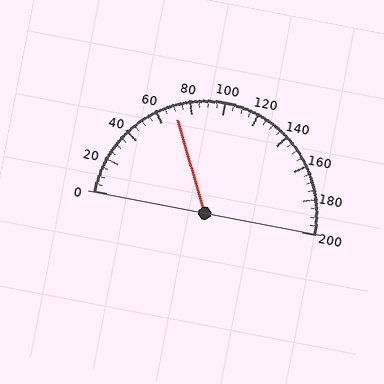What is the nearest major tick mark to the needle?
The nearest major tick mark is 80.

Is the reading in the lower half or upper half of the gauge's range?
The reading is in the lower half of the range (0 to 200).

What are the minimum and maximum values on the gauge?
The gauge ranges from 0 to 200.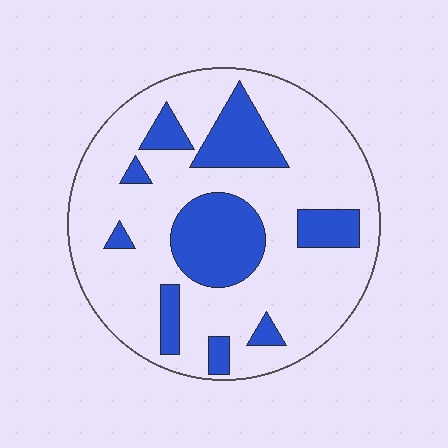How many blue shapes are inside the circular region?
9.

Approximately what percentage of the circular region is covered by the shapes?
Approximately 25%.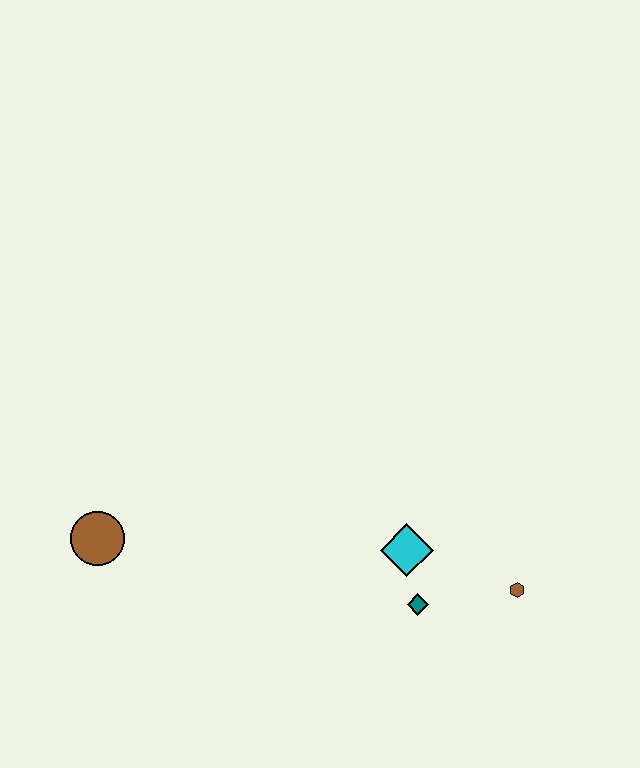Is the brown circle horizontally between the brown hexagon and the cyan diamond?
No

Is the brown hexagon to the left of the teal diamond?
No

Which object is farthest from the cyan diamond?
The brown circle is farthest from the cyan diamond.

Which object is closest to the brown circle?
The cyan diamond is closest to the brown circle.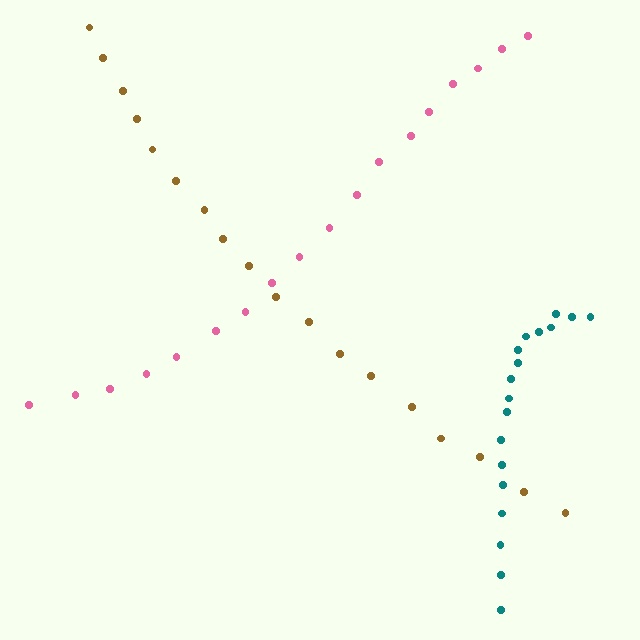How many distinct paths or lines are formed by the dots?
There are 3 distinct paths.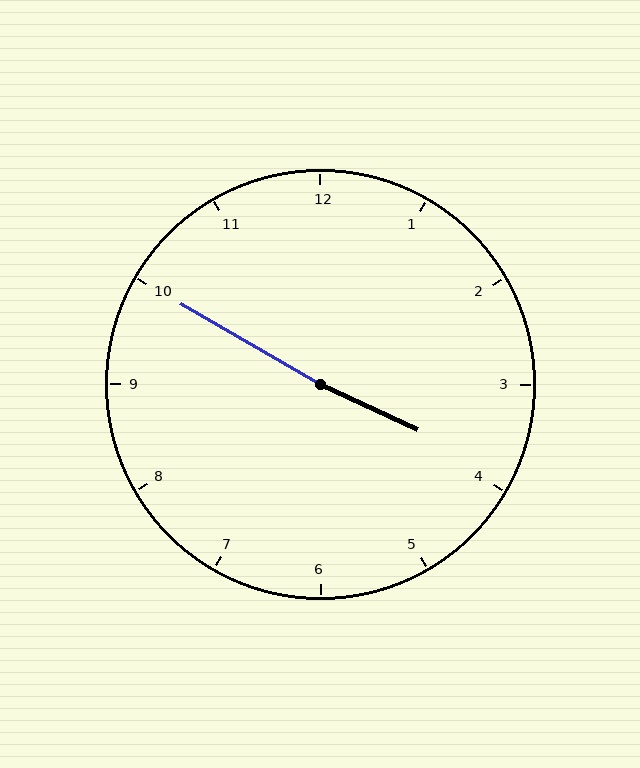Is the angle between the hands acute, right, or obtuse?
It is obtuse.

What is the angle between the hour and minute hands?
Approximately 175 degrees.